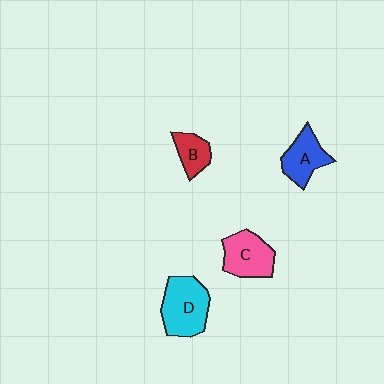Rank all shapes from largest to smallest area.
From largest to smallest: D (cyan), C (pink), A (blue), B (red).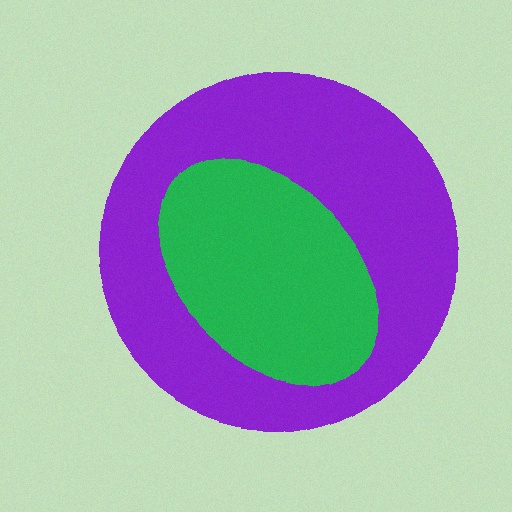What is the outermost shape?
The purple circle.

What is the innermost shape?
The green ellipse.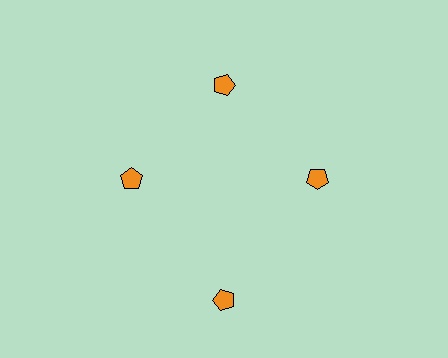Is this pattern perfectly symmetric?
No. The 4 orange pentagons are arranged in a ring, but one element near the 6 o'clock position is pushed outward from the center, breaking the 4-fold rotational symmetry.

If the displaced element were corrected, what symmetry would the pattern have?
It would have 4-fold rotational symmetry — the pattern would map onto itself every 90 degrees.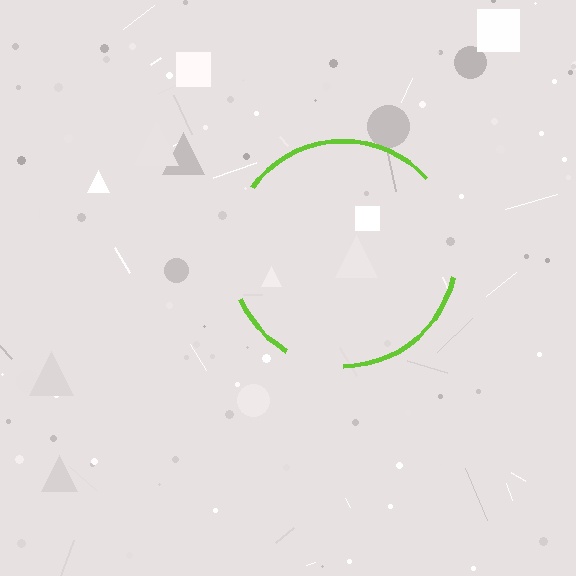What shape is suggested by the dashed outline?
The dashed outline suggests a circle.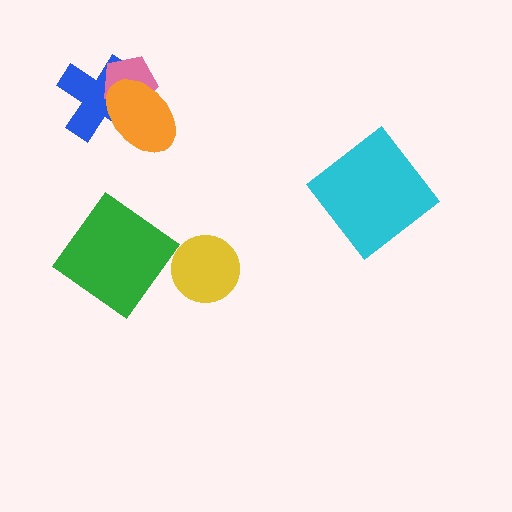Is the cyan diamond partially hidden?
No, no other shape covers it.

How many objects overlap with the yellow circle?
0 objects overlap with the yellow circle.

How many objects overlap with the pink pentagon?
2 objects overlap with the pink pentagon.